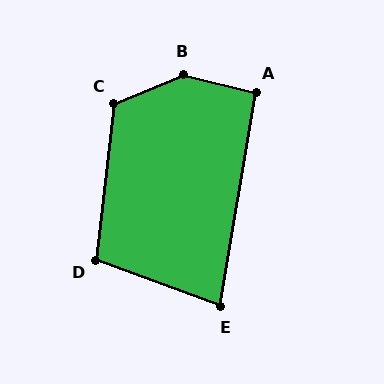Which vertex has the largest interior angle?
B, at approximately 143 degrees.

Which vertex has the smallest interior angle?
E, at approximately 79 degrees.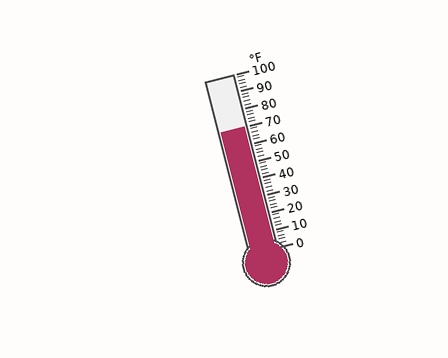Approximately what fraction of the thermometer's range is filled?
The thermometer is filled to approximately 70% of its range.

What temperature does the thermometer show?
The thermometer shows approximately 70°F.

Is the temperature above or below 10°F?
The temperature is above 10°F.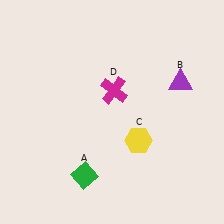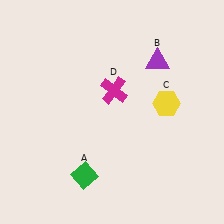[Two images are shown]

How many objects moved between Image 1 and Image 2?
2 objects moved between the two images.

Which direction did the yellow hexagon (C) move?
The yellow hexagon (C) moved up.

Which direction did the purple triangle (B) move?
The purple triangle (B) moved left.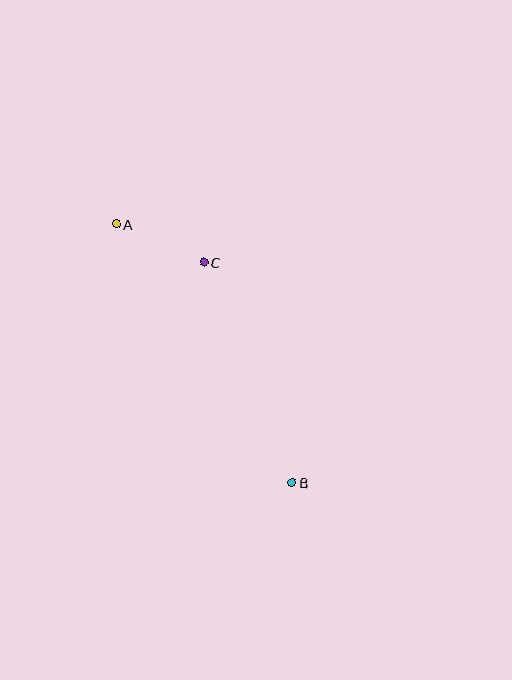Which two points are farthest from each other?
Points A and B are farthest from each other.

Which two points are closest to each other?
Points A and C are closest to each other.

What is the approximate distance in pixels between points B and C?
The distance between B and C is approximately 237 pixels.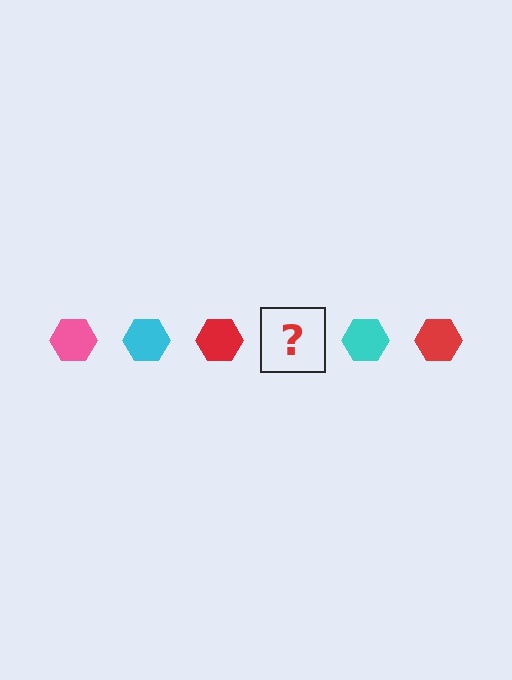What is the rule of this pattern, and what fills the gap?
The rule is that the pattern cycles through pink, cyan, red hexagons. The gap should be filled with a pink hexagon.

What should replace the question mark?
The question mark should be replaced with a pink hexagon.